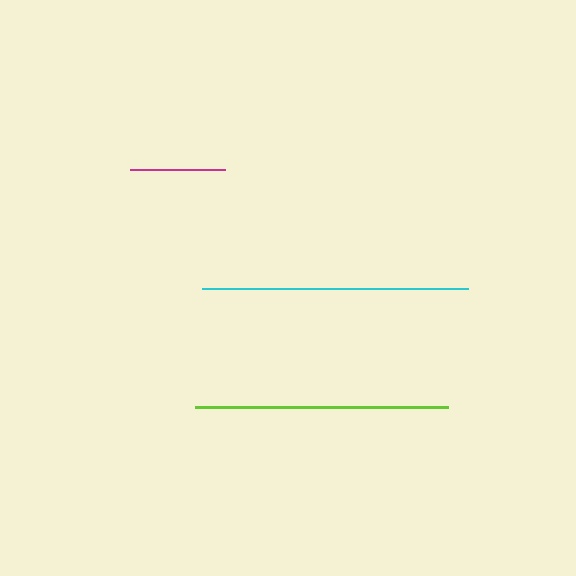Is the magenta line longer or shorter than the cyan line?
The cyan line is longer than the magenta line.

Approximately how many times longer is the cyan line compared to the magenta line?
The cyan line is approximately 2.8 times the length of the magenta line.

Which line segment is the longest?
The cyan line is the longest at approximately 266 pixels.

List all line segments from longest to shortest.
From longest to shortest: cyan, lime, magenta.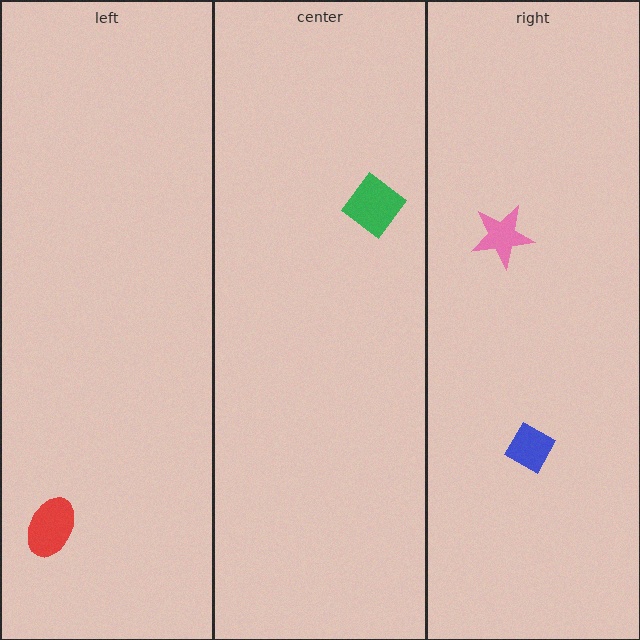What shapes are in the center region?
The green diamond.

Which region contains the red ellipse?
The left region.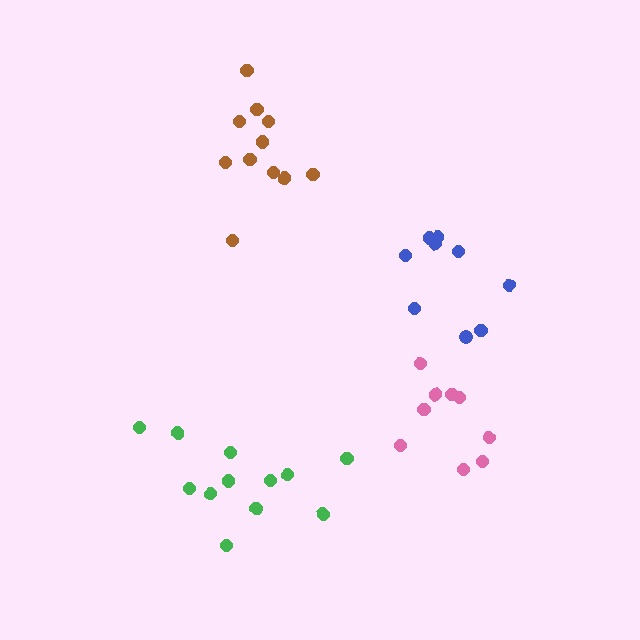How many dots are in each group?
Group 1: 12 dots, Group 2: 11 dots, Group 3: 9 dots, Group 4: 9 dots (41 total).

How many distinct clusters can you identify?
There are 4 distinct clusters.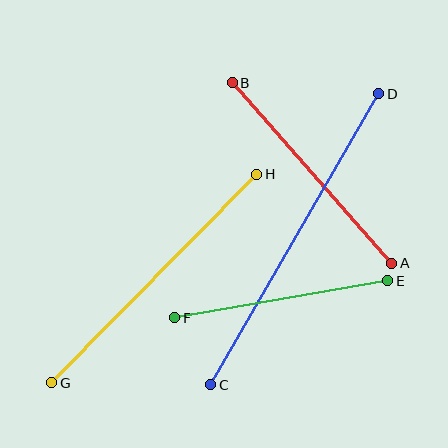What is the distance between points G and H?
The distance is approximately 293 pixels.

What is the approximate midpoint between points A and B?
The midpoint is at approximately (312, 173) pixels.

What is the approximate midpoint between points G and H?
The midpoint is at approximately (154, 279) pixels.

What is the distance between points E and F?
The distance is approximately 216 pixels.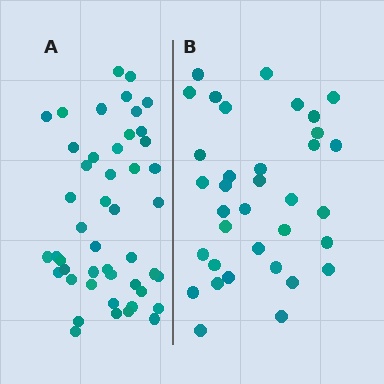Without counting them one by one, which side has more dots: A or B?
Region A (the left region) has more dots.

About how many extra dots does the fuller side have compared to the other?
Region A has roughly 12 or so more dots than region B.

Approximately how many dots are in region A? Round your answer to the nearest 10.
About 50 dots. (The exact count is 47, which rounds to 50.)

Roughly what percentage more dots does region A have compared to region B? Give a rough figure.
About 35% more.